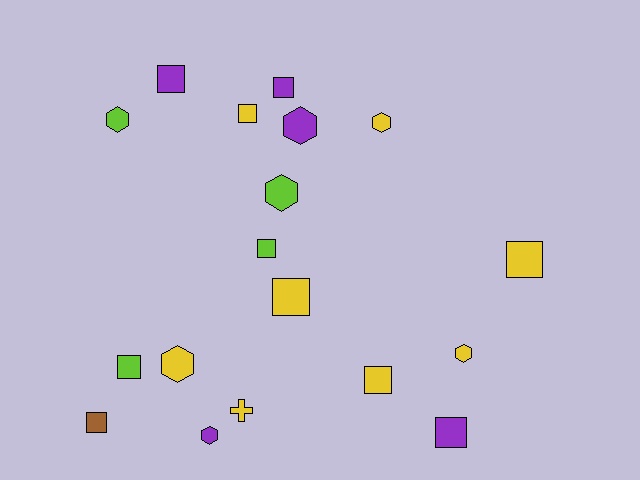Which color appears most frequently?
Yellow, with 8 objects.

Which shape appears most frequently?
Square, with 10 objects.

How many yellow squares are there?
There are 4 yellow squares.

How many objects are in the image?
There are 18 objects.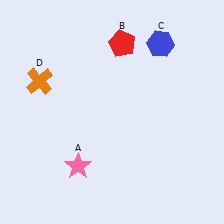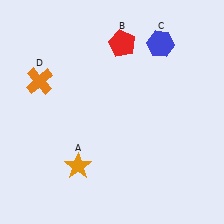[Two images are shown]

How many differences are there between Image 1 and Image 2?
There is 1 difference between the two images.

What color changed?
The star (A) changed from pink in Image 1 to orange in Image 2.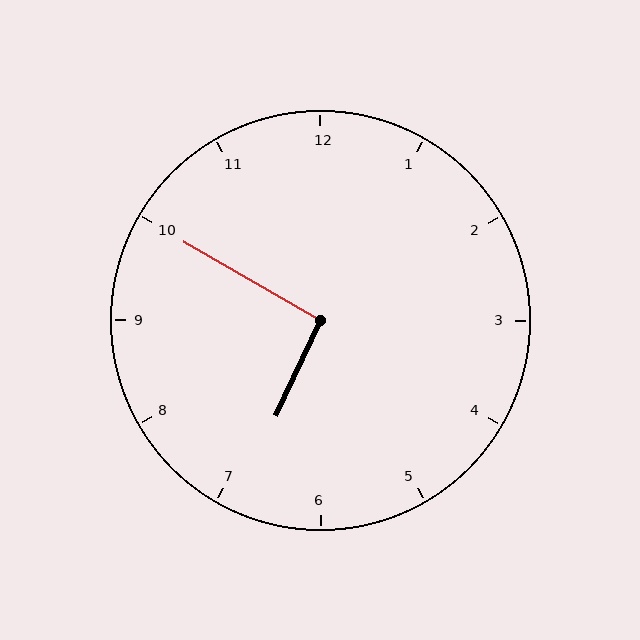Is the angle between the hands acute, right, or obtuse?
It is right.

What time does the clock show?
6:50.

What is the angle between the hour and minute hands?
Approximately 95 degrees.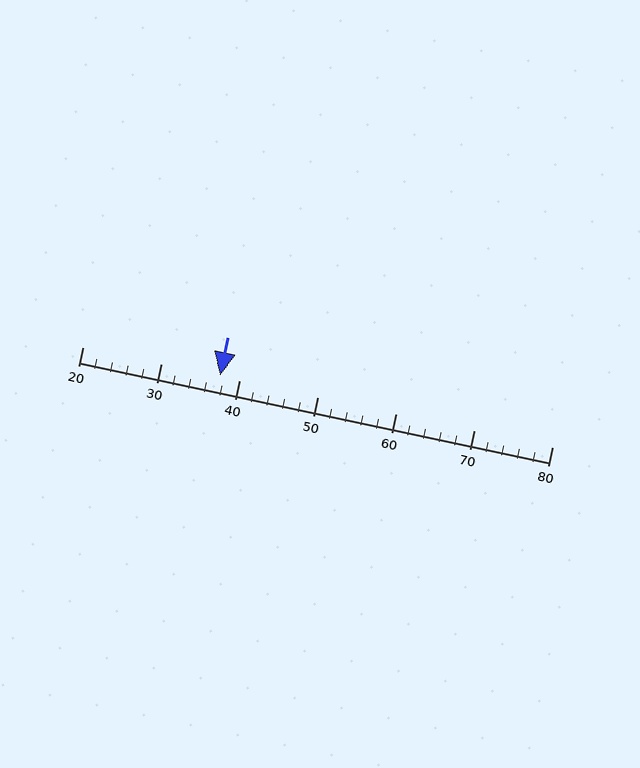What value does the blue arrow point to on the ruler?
The blue arrow points to approximately 38.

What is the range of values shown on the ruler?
The ruler shows values from 20 to 80.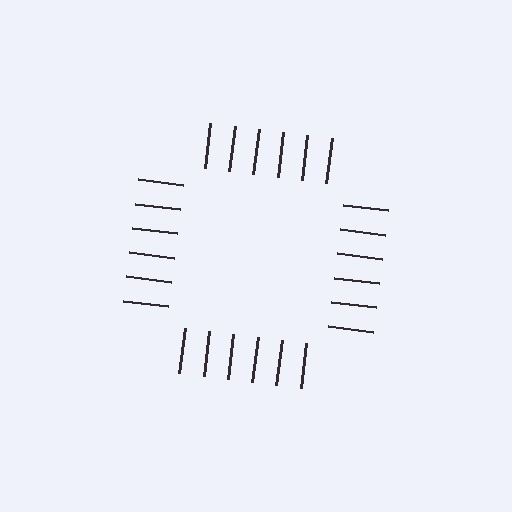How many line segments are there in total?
24 — 6 along each of the 4 edges.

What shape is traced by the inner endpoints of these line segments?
An illusory square — the line segments terminate on its edges but no continuous stroke is drawn.